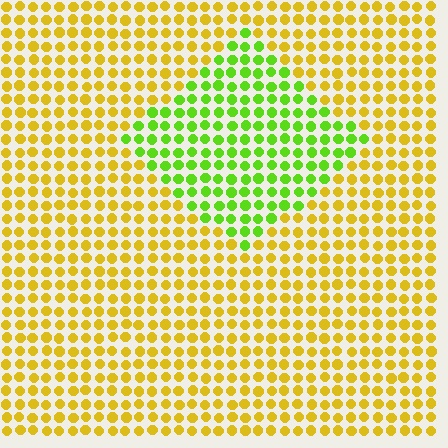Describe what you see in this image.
The image is filled with small yellow elements in a uniform arrangement. A diamond-shaped region is visible where the elements are tinted to a slightly different hue, forming a subtle color boundary.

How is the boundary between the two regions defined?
The boundary is defined purely by a slight shift in hue (about 50 degrees). Spacing, size, and orientation are identical on both sides.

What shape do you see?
I see a diamond.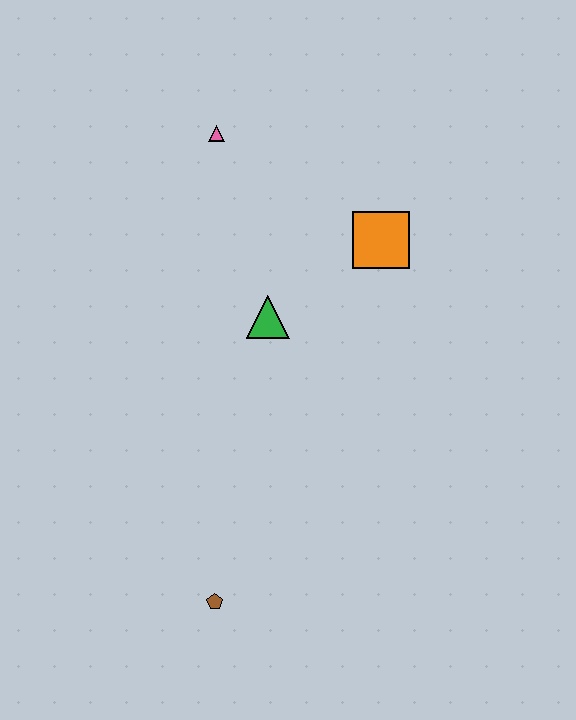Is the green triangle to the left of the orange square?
Yes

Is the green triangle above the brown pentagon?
Yes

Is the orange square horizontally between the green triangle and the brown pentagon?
No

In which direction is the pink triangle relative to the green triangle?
The pink triangle is above the green triangle.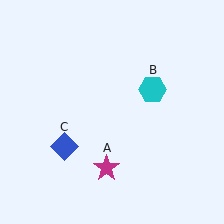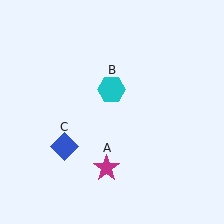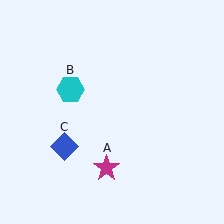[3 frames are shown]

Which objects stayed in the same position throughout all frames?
Magenta star (object A) and blue diamond (object C) remained stationary.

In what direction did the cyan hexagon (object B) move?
The cyan hexagon (object B) moved left.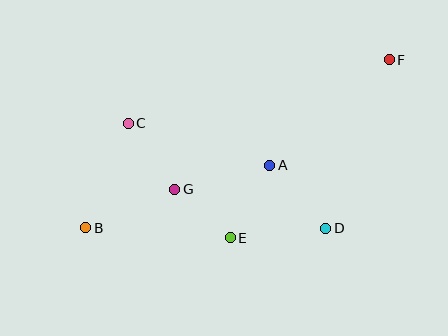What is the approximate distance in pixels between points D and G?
The distance between D and G is approximately 156 pixels.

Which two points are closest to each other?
Points E and G are closest to each other.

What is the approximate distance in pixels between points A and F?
The distance between A and F is approximately 159 pixels.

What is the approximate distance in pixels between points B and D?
The distance between B and D is approximately 240 pixels.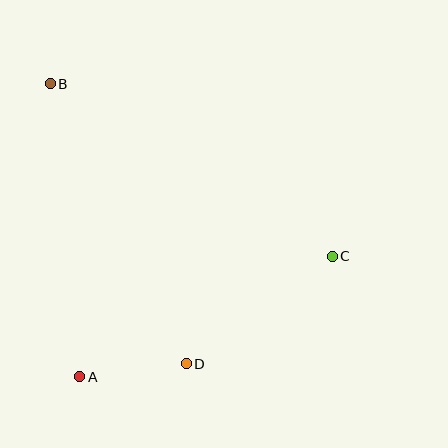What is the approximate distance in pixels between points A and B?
The distance between A and B is approximately 295 pixels.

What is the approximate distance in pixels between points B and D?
The distance between B and D is approximately 311 pixels.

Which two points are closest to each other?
Points A and D are closest to each other.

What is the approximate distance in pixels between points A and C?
The distance between A and C is approximately 280 pixels.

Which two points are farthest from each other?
Points B and C are farthest from each other.